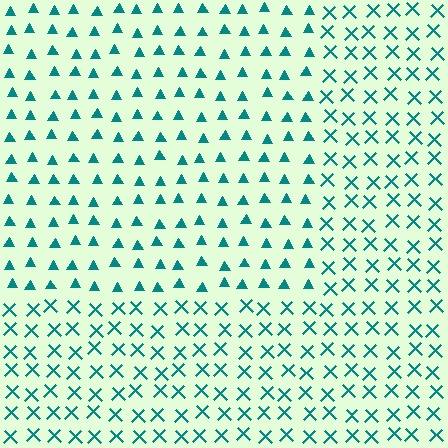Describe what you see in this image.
The image is filled with small teal elements arranged in a uniform grid. A rectangle-shaped region contains triangles, while the surrounding area contains X marks. The boundary is defined purely by the change in element shape.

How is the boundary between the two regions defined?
The boundary is defined by a change in element shape: triangles inside vs. X marks outside. All elements share the same color and spacing.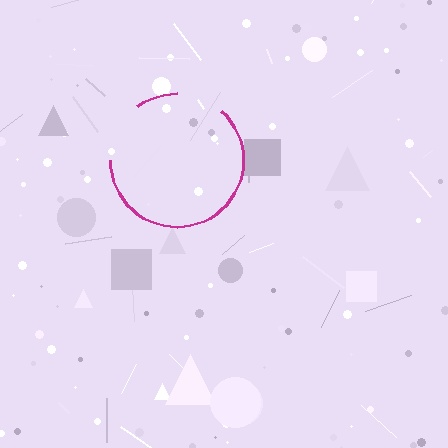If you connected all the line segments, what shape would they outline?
They would outline a circle.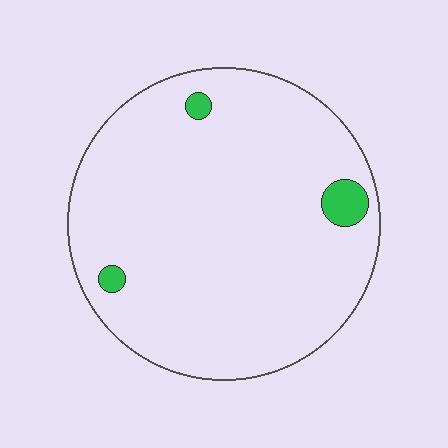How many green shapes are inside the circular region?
3.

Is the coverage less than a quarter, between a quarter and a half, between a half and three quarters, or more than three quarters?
Less than a quarter.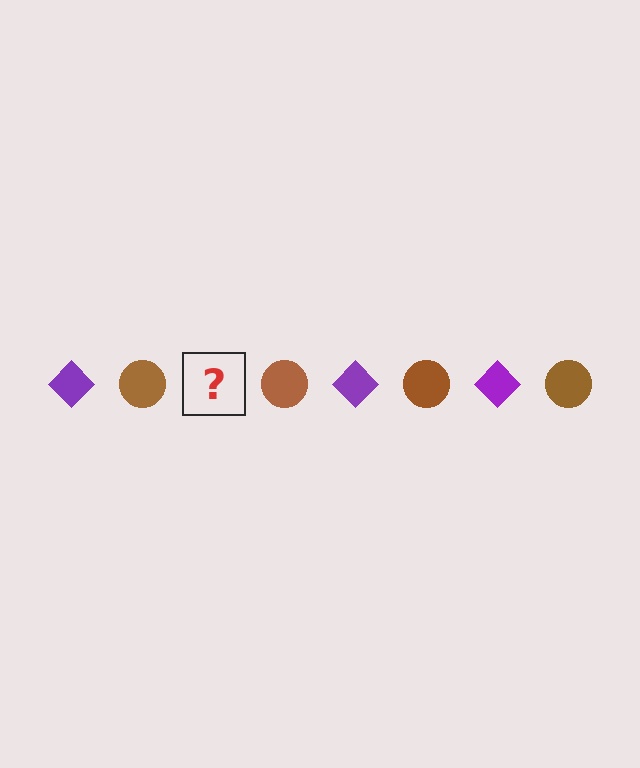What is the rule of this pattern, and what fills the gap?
The rule is that the pattern alternates between purple diamond and brown circle. The gap should be filled with a purple diamond.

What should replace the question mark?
The question mark should be replaced with a purple diamond.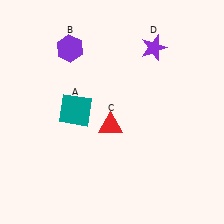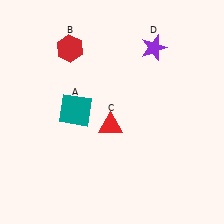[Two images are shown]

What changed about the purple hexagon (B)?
In Image 1, B is purple. In Image 2, it changed to red.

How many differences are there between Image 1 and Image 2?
There is 1 difference between the two images.